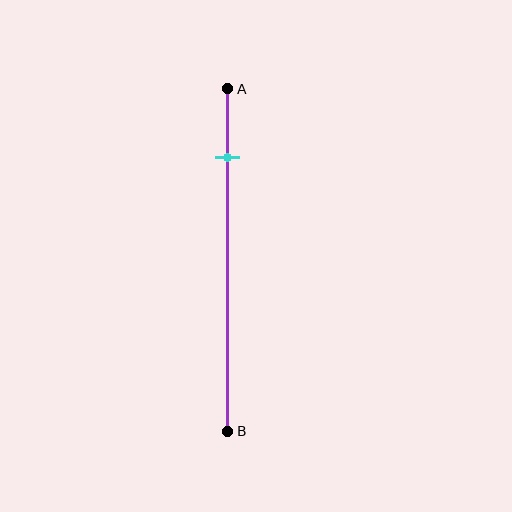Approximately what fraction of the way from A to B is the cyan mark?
The cyan mark is approximately 20% of the way from A to B.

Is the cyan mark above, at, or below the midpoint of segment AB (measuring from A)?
The cyan mark is above the midpoint of segment AB.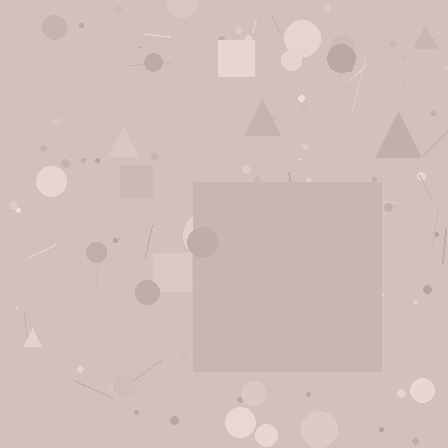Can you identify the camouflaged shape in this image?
The camouflaged shape is a square.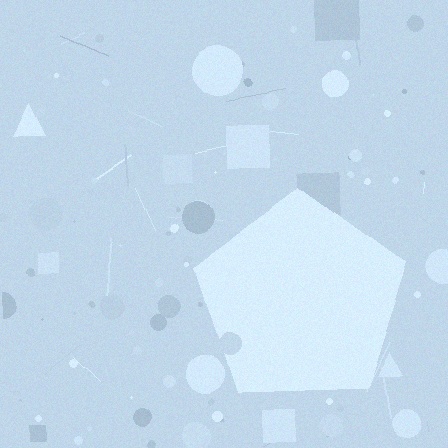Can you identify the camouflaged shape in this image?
The camouflaged shape is a pentagon.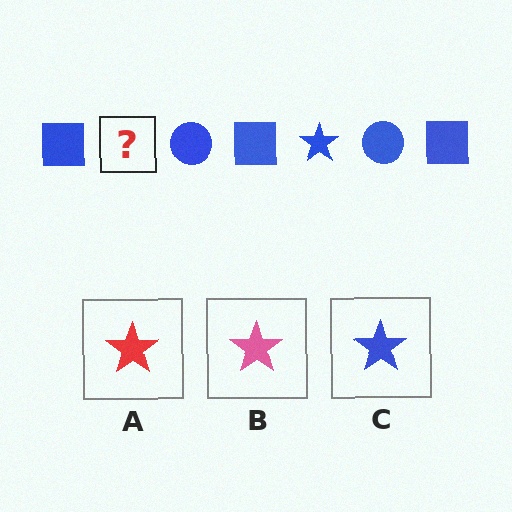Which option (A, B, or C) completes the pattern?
C.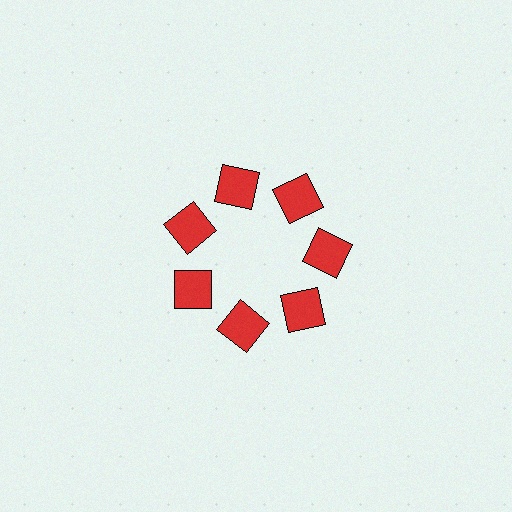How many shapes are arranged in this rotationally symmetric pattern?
There are 7 shapes, arranged in 7 groups of 1.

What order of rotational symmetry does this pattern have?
This pattern has 7-fold rotational symmetry.